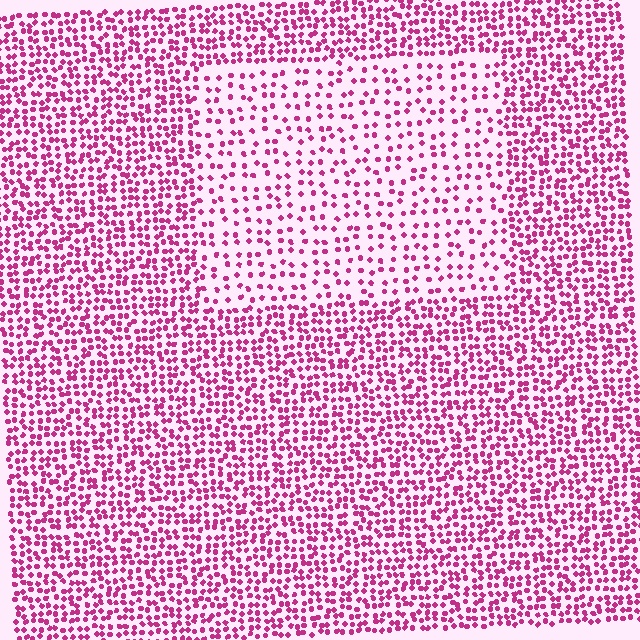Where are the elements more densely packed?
The elements are more densely packed outside the rectangle boundary.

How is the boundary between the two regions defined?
The boundary is defined by a change in element density (approximately 2.1x ratio). All elements are the same color, size, and shape.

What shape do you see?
I see a rectangle.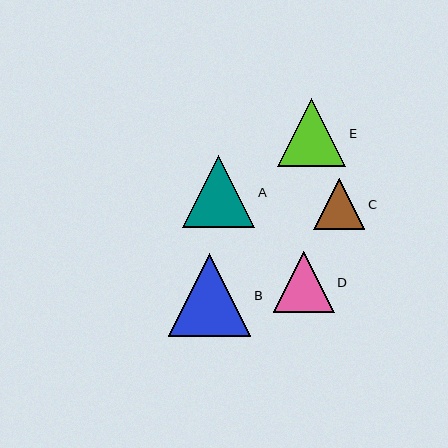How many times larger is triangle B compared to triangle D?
Triangle B is approximately 1.4 times the size of triangle D.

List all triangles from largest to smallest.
From largest to smallest: B, A, E, D, C.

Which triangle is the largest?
Triangle B is the largest with a size of approximately 82 pixels.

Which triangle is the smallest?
Triangle C is the smallest with a size of approximately 51 pixels.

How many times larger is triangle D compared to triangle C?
Triangle D is approximately 1.2 times the size of triangle C.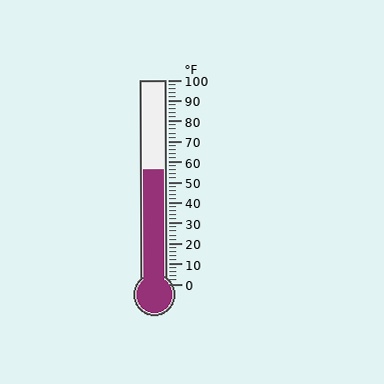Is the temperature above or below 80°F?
The temperature is below 80°F.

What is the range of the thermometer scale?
The thermometer scale ranges from 0°F to 100°F.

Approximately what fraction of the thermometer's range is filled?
The thermometer is filled to approximately 55% of its range.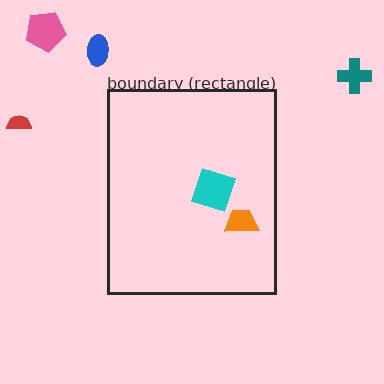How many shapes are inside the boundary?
2 inside, 4 outside.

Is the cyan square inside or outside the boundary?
Inside.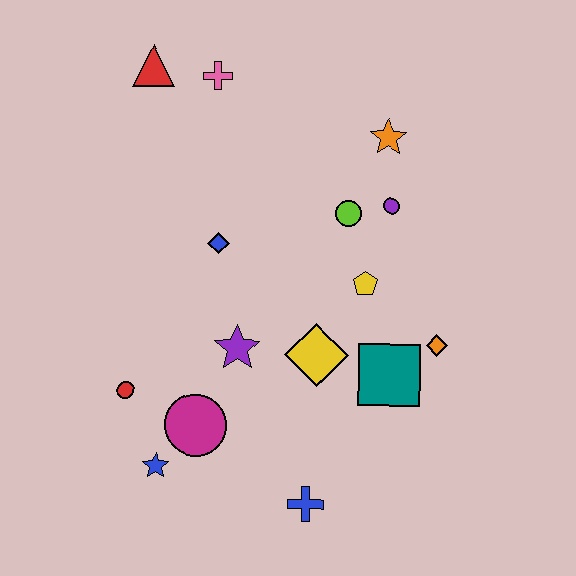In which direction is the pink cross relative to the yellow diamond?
The pink cross is above the yellow diamond.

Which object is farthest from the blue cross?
The red triangle is farthest from the blue cross.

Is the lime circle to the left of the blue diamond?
No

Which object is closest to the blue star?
The magenta circle is closest to the blue star.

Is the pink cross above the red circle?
Yes